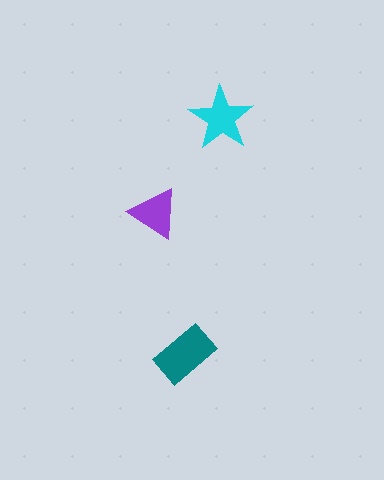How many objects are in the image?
There are 3 objects in the image.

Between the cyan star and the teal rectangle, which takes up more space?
The teal rectangle.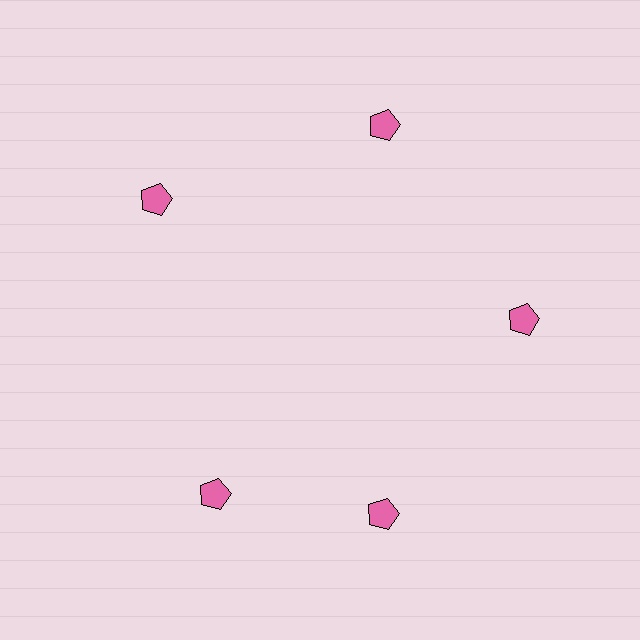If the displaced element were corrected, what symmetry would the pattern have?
It would have 5-fold rotational symmetry — the pattern would map onto itself every 72 degrees.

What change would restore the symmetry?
The symmetry would be restored by rotating it back into even spacing with its neighbors so that all 5 pentagons sit at equal angles and equal distance from the center.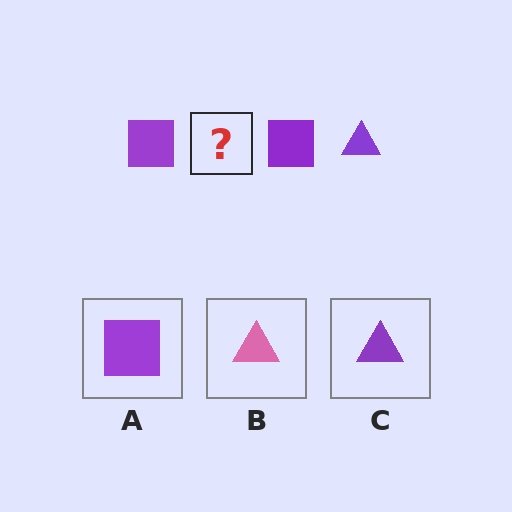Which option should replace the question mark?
Option C.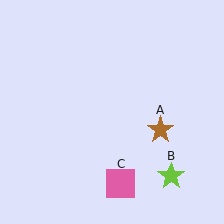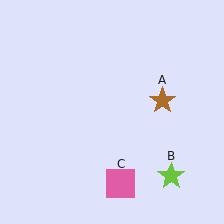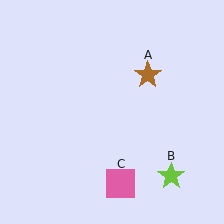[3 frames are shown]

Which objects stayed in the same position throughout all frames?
Lime star (object B) and pink square (object C) remained stationary.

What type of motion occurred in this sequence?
The brown star (object A) rotated counterclockwise around the center of the scene.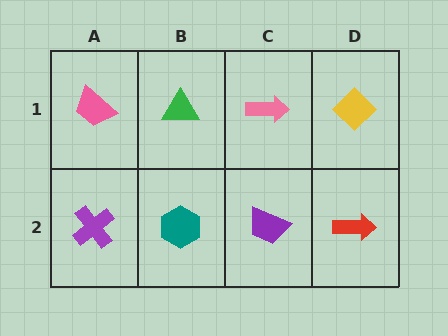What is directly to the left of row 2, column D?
A purple trapezoid.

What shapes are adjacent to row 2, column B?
A green triangle (row 1, column B), a purple cross (row 2, column A), a purple trapezoid (row 2, column C).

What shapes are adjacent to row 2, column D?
A yellow diamond (row 1, column D), a purple trapezoid (row 2, column C).